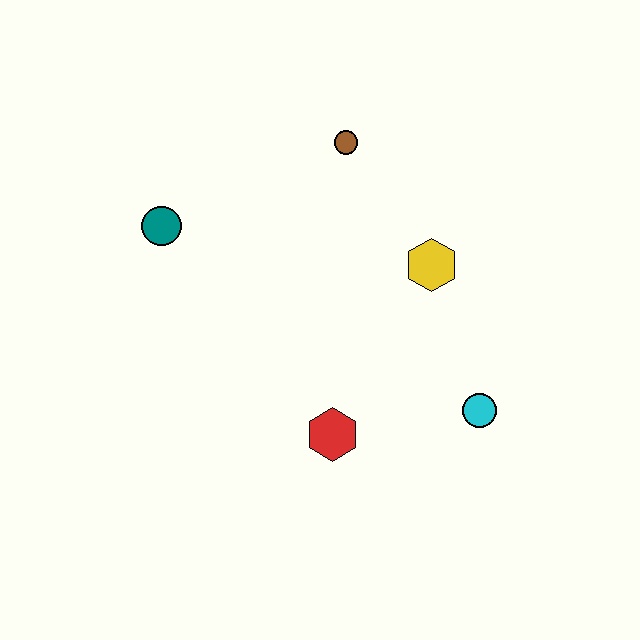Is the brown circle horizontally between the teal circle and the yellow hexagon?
Yes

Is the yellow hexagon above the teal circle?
No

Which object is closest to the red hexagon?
The cyan circle is closest to the red hexagon.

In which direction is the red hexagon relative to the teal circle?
The red hexagon is below the teal circle.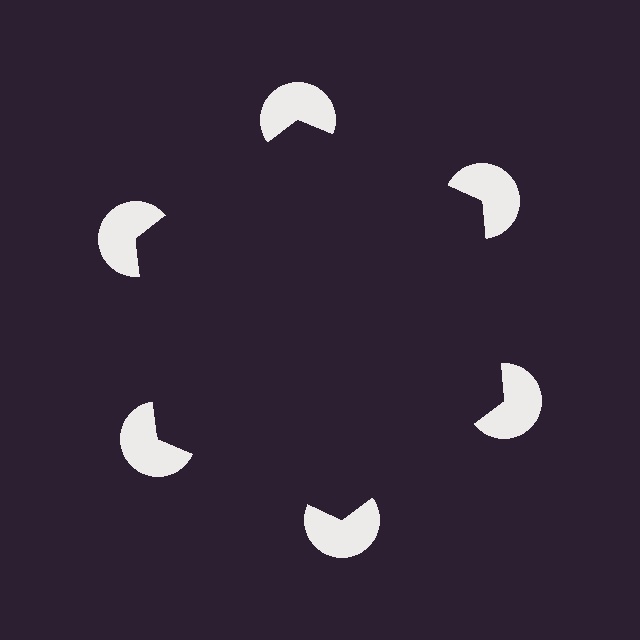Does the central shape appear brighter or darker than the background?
It typically appears slightly darker than the background, even though no actual brightness change is drawn.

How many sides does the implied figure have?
6 sides.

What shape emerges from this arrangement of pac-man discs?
An illusory hexagon — its edges are inferred from the aligned wedge cuts in the pac-man discs, not physically drawn.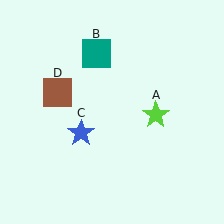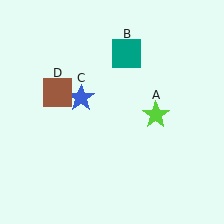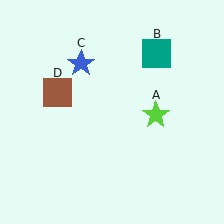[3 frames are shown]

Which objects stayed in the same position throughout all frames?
Lime star (object A) and brown square (object D) remained stationary.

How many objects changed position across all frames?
2 objects changed position: teal square (object B), blue star (object C).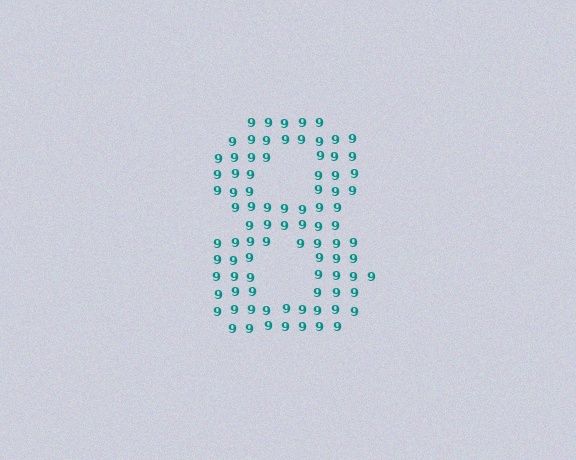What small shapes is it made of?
It is made of small digit 9's.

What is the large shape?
The large shape is the digit 8.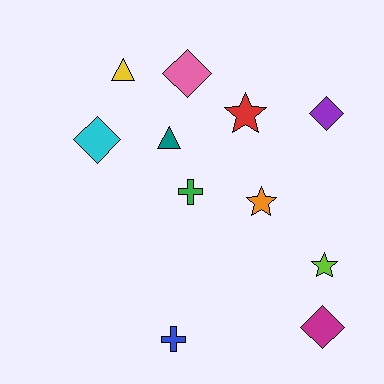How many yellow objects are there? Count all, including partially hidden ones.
There is 1 yellow object.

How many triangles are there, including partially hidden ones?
There are 2 triangles.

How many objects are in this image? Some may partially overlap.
There are 11 objects.